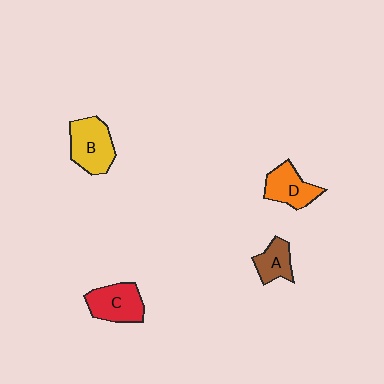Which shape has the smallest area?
Shape A (brown).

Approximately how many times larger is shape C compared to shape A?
Approximately 1.5 times.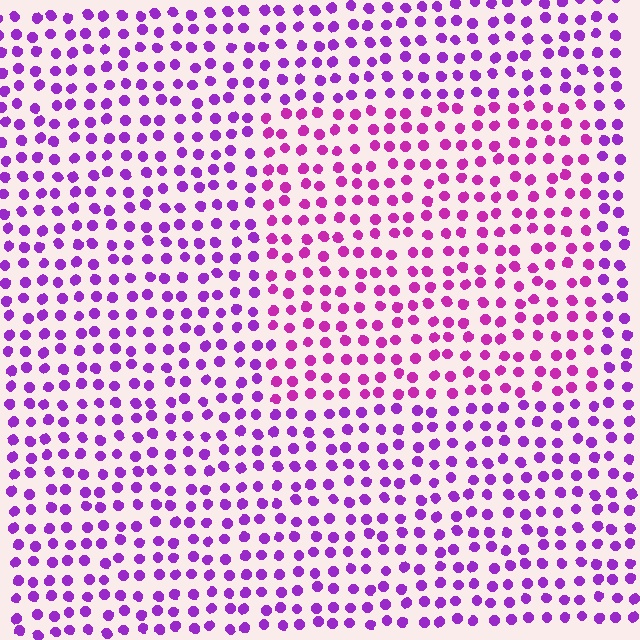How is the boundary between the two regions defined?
The boundary is defined purely by a slight shift in hue (about 27 degrees). Spacing, size, and orientation are identical on both sides.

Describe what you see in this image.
The image is filled with small purple elements in a uniform arrangement. A rectangle-shaped region is visible where the elements are tinted to a slightly different hue, forming a subtle color boundary.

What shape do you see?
I see a rectangle.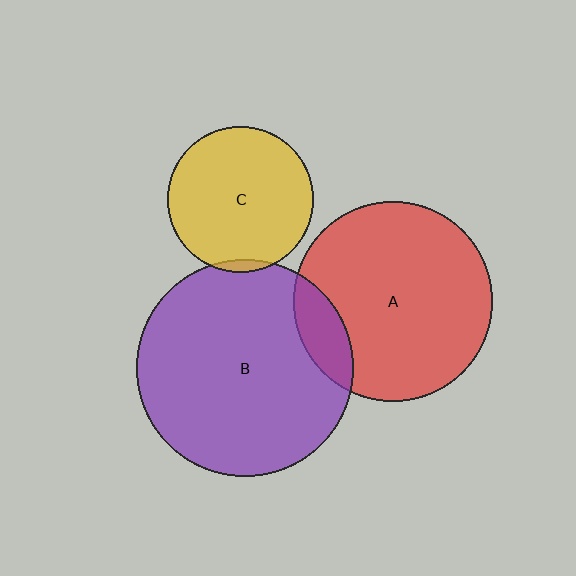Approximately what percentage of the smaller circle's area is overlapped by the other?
Approximately 15%.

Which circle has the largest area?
Circle B (purple).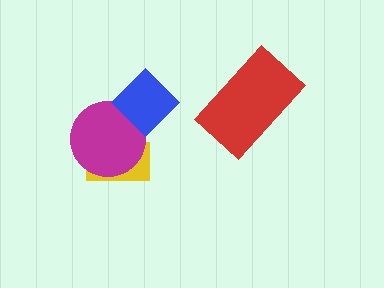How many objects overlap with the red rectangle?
0 objects overlap with the red rectangle.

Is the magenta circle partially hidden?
Yes, it is partially covered by another shape.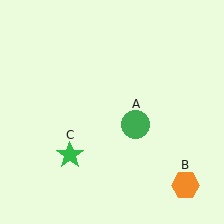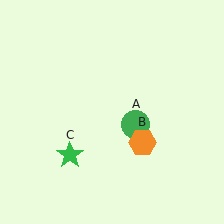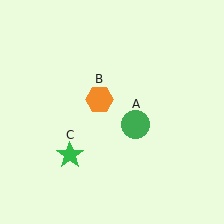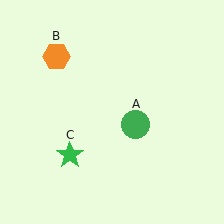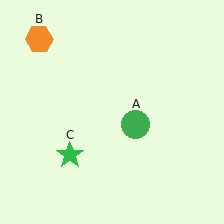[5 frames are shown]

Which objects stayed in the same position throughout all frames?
Green circle (object A) and green star (object C) remained stationary.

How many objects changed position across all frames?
1 object changed position: orange hexagon (object B).